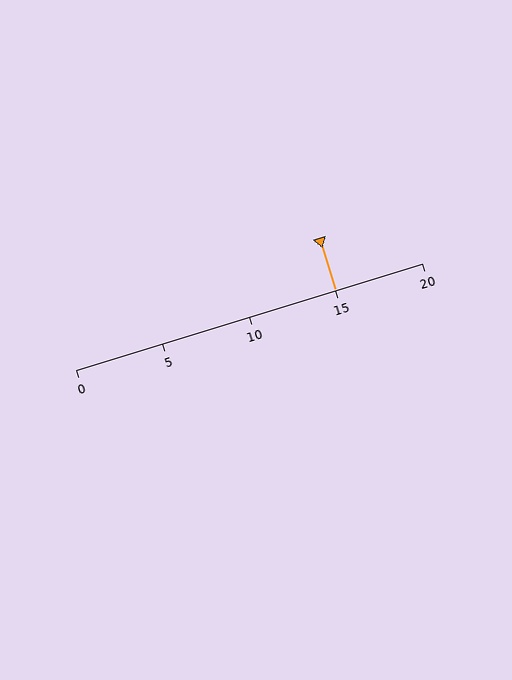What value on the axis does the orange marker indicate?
The marker indicates approximately 15.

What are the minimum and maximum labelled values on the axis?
The axis runs from 0 to 20.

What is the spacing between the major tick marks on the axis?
The major ticks are spaced 5 apart.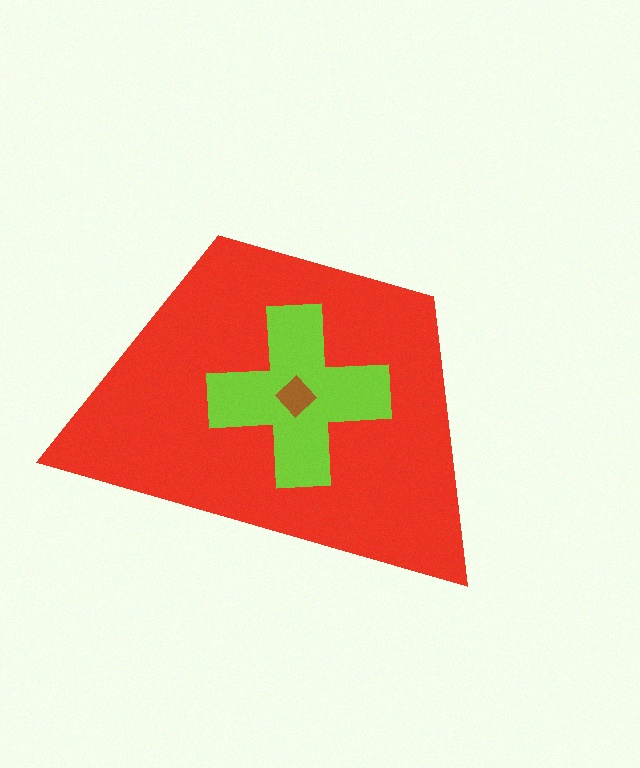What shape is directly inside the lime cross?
The brown diamond.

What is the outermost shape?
The red trapezoid.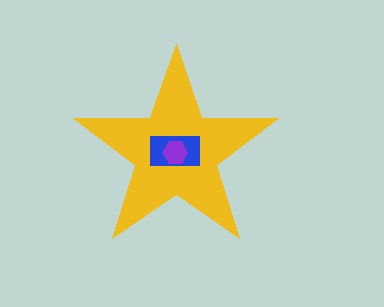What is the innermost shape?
The purple hexagon.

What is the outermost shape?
The yellow star.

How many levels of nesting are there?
3.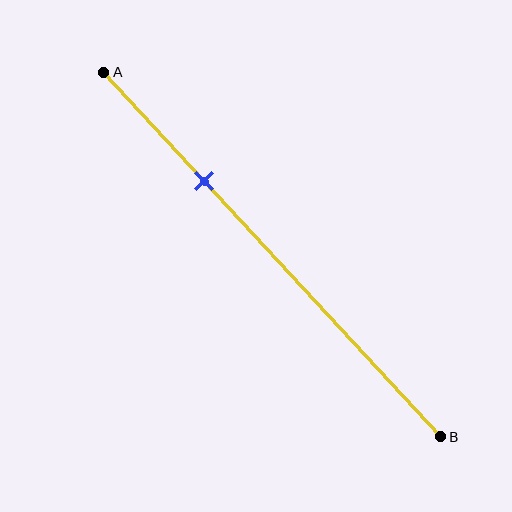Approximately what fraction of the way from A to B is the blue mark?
The blue mark is approximately 30% of the way from A to B.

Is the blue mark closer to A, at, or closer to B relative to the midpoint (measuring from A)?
The blue mark is closer to point A than the midpoint of segment AB.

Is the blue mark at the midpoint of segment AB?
No, the mark is at about 30% from A, not at the 50% midpoint.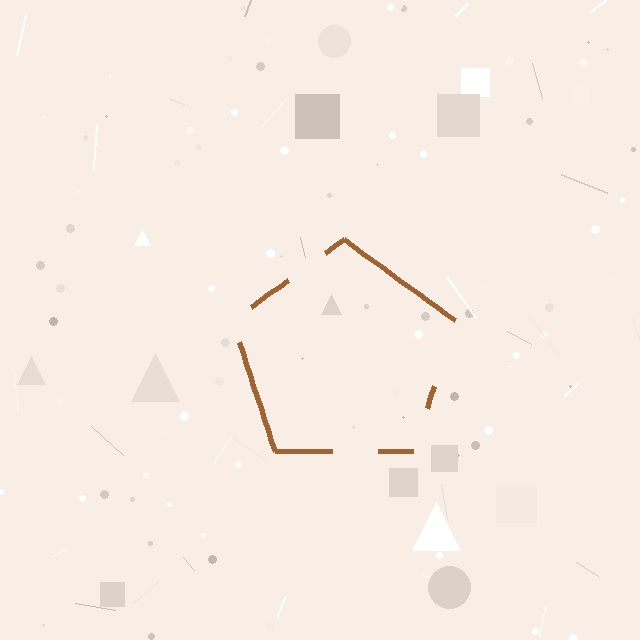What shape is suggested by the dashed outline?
The dashed outline suggests a pentagon.